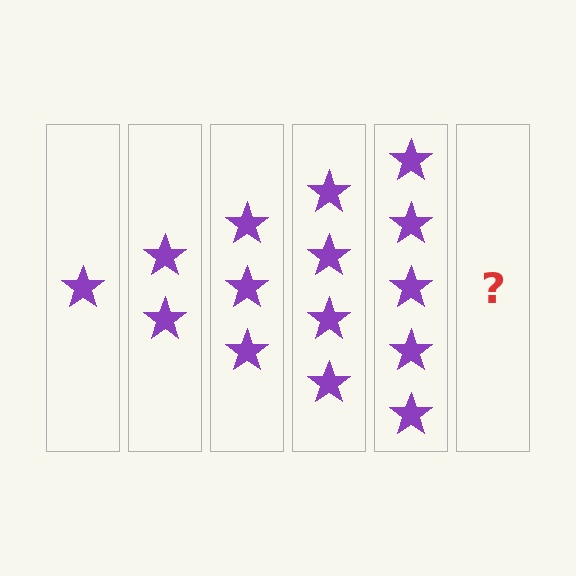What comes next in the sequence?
The next element should be 6 stars.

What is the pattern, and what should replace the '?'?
The pattern is that each step adds one more star. The '?' should be 6 stars.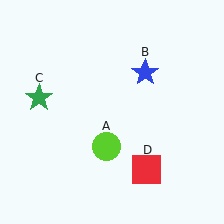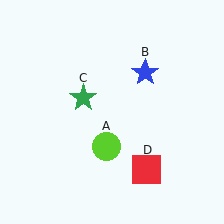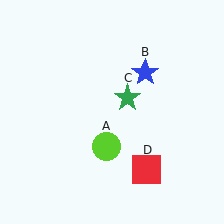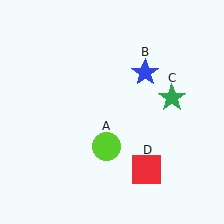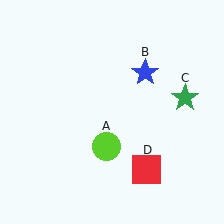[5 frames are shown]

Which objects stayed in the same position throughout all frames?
Lime circle (object A) and blue star (object B) and red square (object D) remained stationary.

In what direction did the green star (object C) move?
The green star (object C) moved right.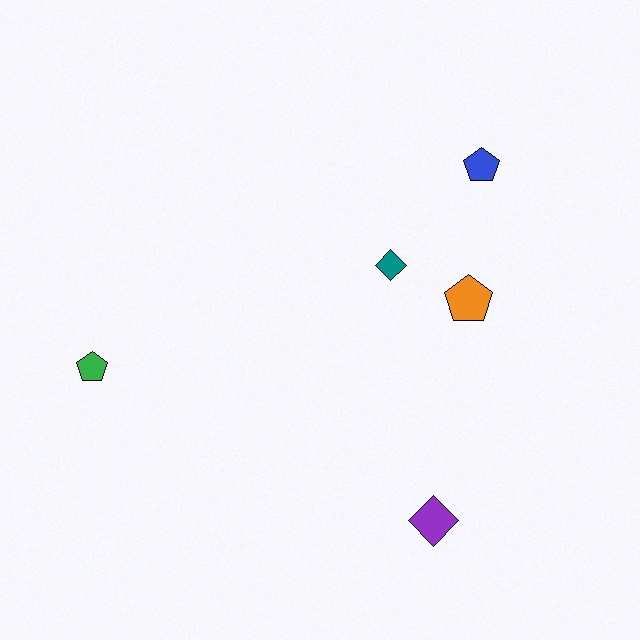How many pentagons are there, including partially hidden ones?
There are 3 pentagons.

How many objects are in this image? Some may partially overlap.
There are 5 objects.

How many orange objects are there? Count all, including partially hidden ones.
There is 1 orange object.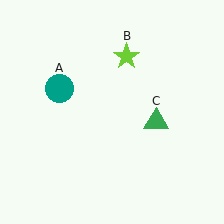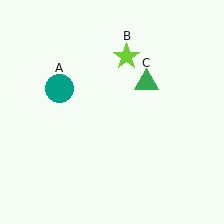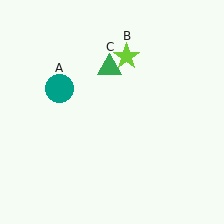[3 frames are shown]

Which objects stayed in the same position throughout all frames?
Teal circle (object A) and lime star (object B) remained stationary.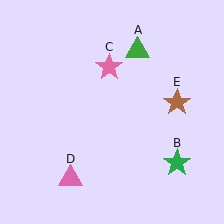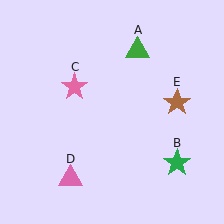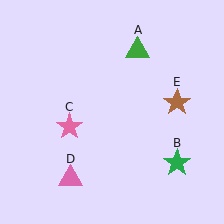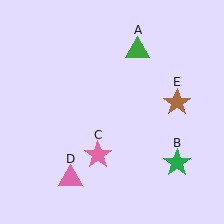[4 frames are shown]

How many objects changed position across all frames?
1 object changed position: pink star (object C).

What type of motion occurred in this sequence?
The pink star (object C) rotated counterclockwise around the center of the scene.